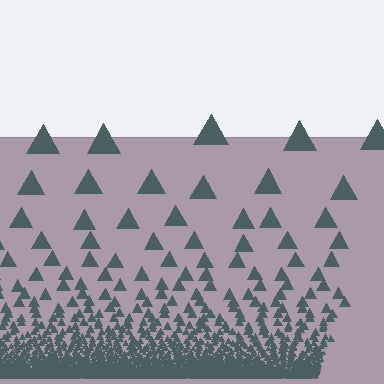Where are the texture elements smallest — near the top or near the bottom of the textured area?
Near the bottom.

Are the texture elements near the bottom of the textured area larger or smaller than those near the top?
Smaller. The gradient is inverted — elements near the bottom are smaller and denser.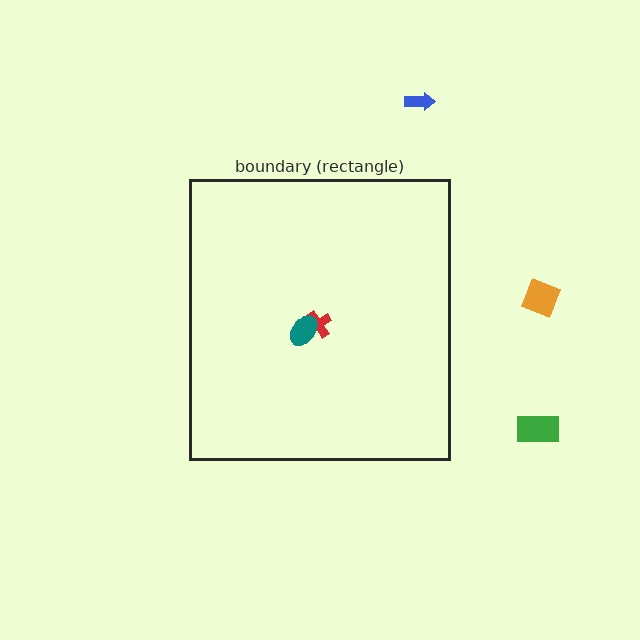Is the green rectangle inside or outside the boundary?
Outside.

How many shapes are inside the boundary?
2 inside, 3 outside.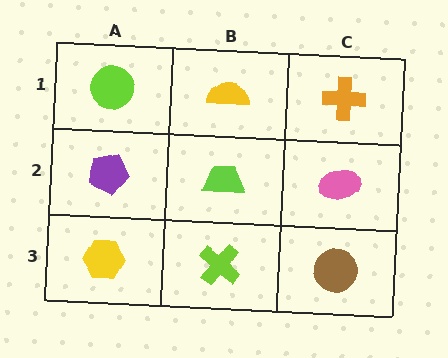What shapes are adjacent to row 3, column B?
A lime trapezoid (row 2, column B), a yellow hexagon (row 3, column A), a brown circle (row 3, column C).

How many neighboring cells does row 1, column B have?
3.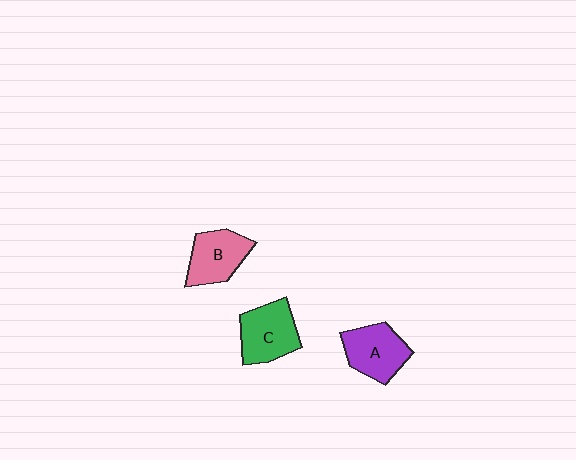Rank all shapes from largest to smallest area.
From largest to smallest: C (green), A (purple), B (pink).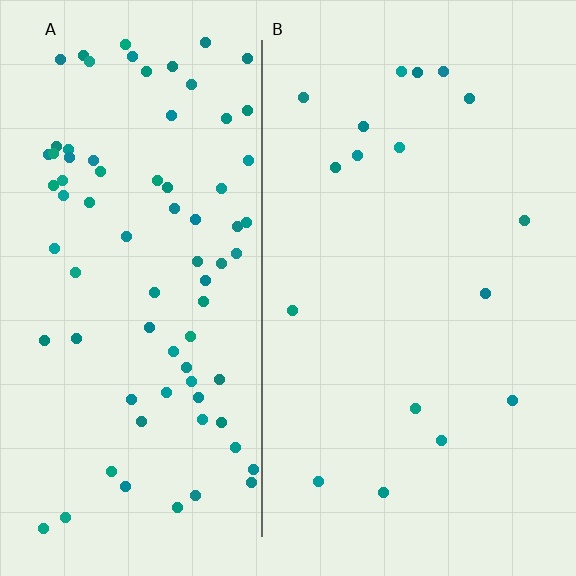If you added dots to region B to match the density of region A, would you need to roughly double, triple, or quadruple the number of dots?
Approximately quadruple.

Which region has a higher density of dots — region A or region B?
A (the left).